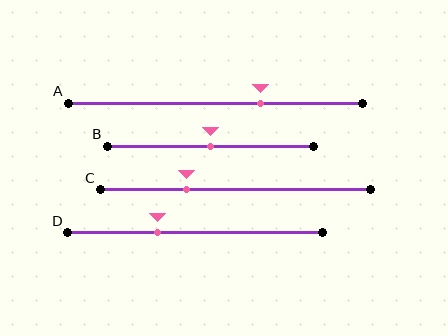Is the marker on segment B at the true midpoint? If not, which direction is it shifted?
Yes, the marker on segment B is at the true midpoint.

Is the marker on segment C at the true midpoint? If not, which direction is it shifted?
No, the marker on segment C is shifted to the left by about 18% of the segment length.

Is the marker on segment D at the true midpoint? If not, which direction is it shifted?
No, the marker on segment D is shifted to the left by about 15% of the segment length.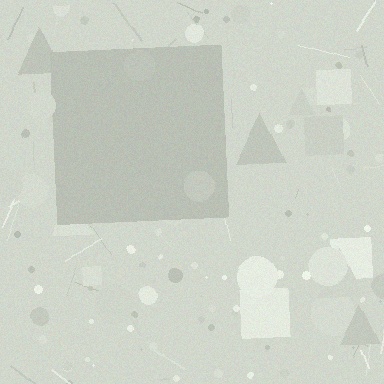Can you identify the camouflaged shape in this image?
The camouflaged shape is a square.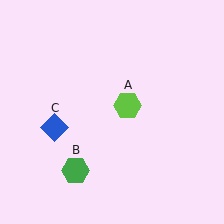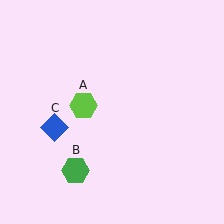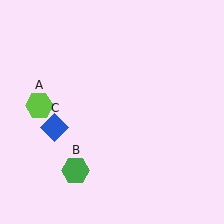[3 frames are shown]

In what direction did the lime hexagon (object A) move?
The lime hexagon (object A) moved left.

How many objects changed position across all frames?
1 object changed position: lime hexagon (object A).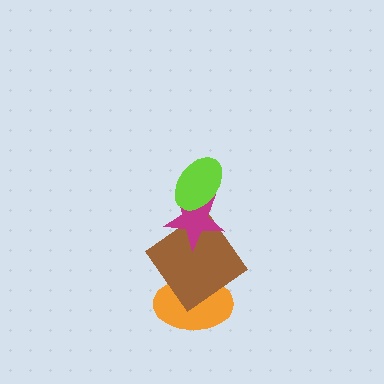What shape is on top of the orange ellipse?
The brown diamond is on top of the orange ellipse.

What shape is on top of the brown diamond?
The magenta star is on top of the brown diamond.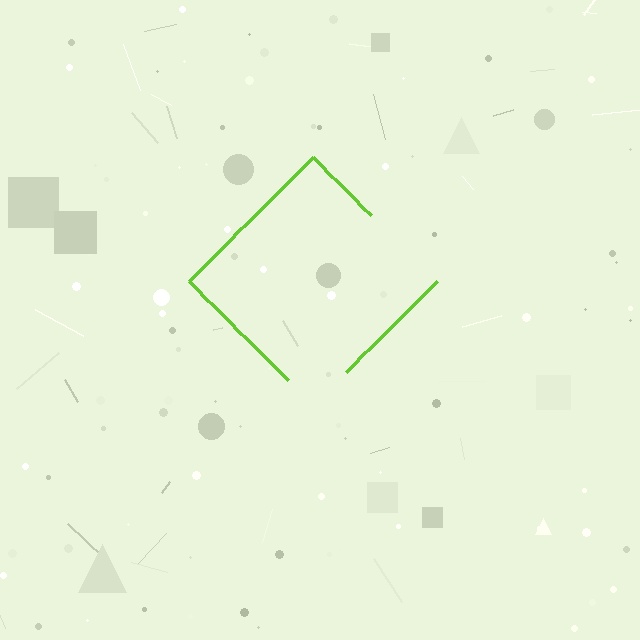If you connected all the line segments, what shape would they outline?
They would outline a diamond.